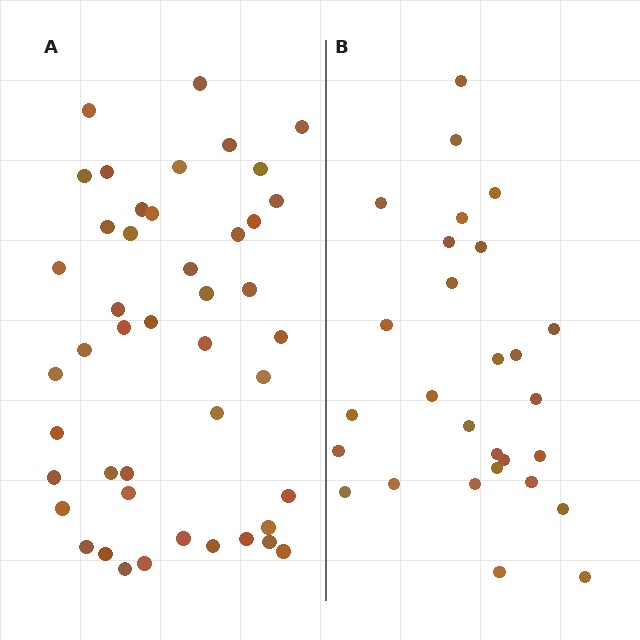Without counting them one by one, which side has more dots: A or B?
Region A (the left region) has more dots.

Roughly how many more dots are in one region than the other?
Region A has approximately 15 more dots than region B.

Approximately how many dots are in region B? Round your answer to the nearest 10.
About 30 dots. (The exact count is 28, which rounds to 30.)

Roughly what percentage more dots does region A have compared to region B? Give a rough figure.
About 60% more.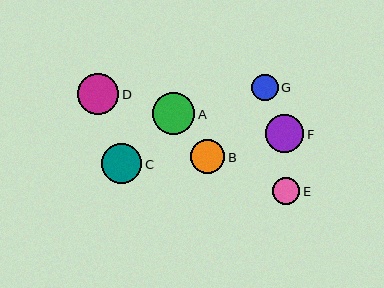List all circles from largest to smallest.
From largest to smallest: A, C, D, F, B, E, G.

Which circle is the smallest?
Circle G is the smallest with a size of approximately 27 pixels.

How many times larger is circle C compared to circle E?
Circle C is approximately 1.5 times the size of circle E.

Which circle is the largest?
Circle A is the largest with a size of approximately 42 pixels.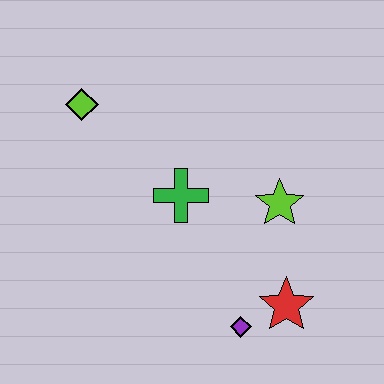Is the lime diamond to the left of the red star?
Yes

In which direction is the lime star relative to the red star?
The lime star is above the red star.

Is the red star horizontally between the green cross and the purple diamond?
No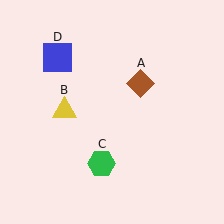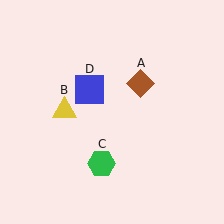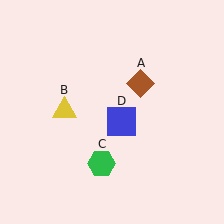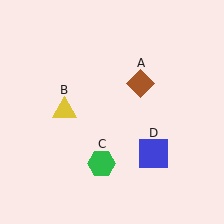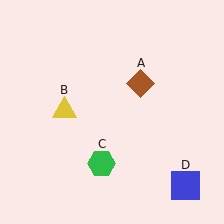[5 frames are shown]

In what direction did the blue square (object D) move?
The blue square (object D) moved down and to the right.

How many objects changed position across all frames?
1 object changed position: blue square (object D).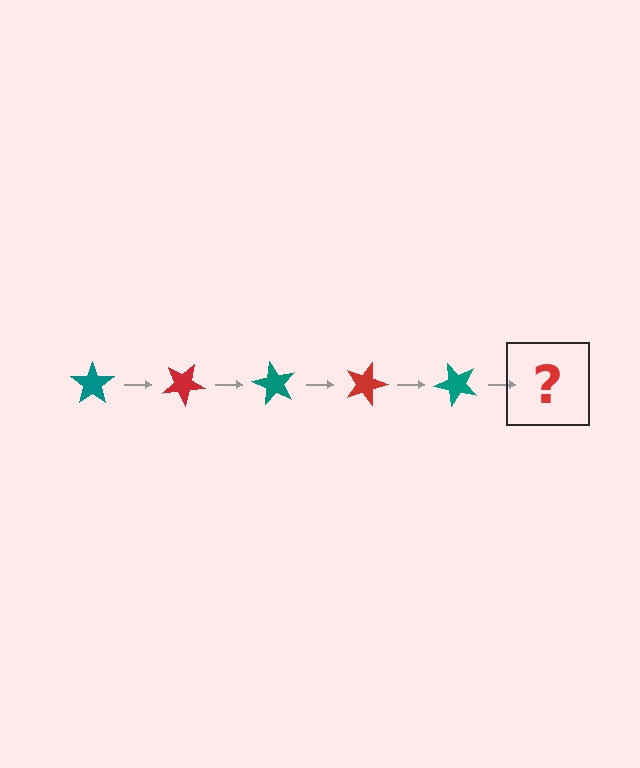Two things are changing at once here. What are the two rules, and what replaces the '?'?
The two rules are that it rotates 30 degrees each step and the color cycles through teal and red. The '?' should be a red star, rotated 150 degrees from the start.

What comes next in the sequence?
The next element should be a red star, rotated 150 degrees from the start.